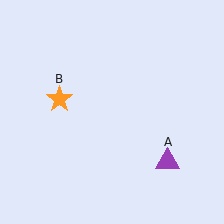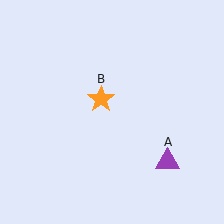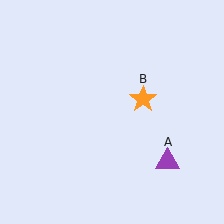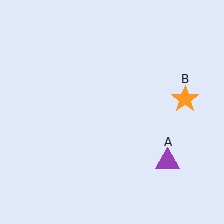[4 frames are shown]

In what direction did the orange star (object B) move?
The orange star (object B) moved right.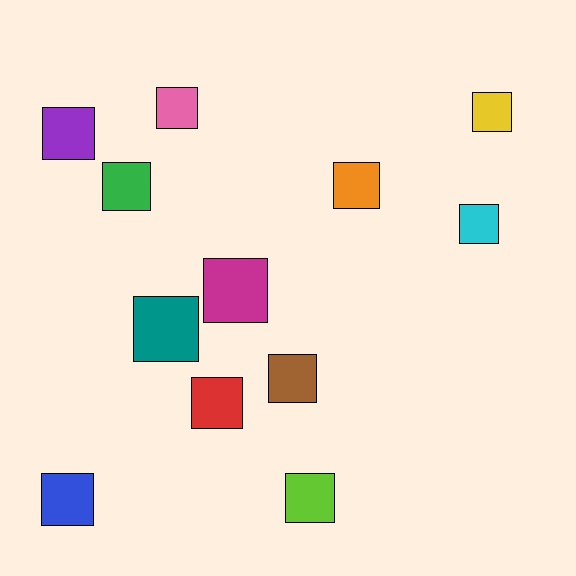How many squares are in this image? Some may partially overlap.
There are 12 squares.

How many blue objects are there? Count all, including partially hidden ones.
There is 1 blue object.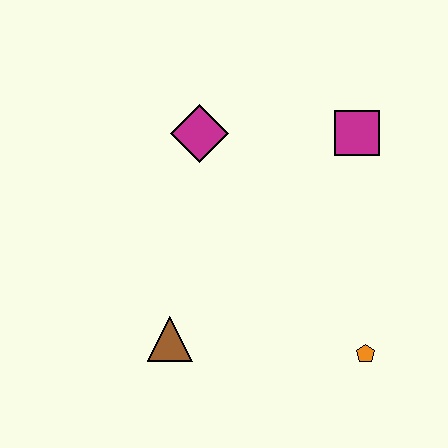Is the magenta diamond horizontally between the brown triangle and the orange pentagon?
Yes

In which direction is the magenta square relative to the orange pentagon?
The magenta square is above the orange pentagon.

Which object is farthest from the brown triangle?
The magenta square is farthest from the brown triangle.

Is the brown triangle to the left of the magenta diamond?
Yes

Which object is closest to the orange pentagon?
The brown triangle is closest to the orange pentagon.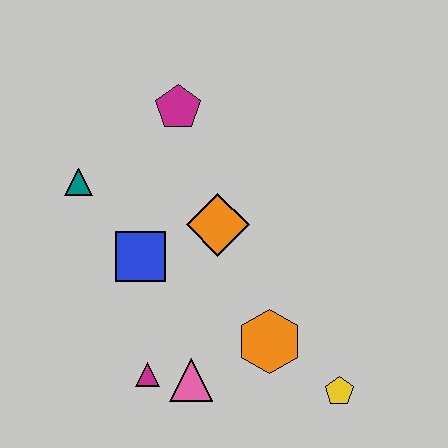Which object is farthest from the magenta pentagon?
The yellow pentagon is farthest from the magenta pentagon.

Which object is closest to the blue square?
The orange diamond is closest to the blue square.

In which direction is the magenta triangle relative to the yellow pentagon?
The magenta triangle is to the left of the yellow pentagon.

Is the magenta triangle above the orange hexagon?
No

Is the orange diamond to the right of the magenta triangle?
Yes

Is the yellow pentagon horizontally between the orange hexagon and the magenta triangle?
No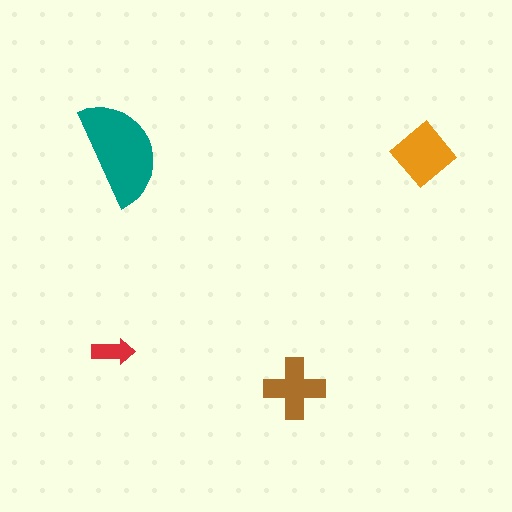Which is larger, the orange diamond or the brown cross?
The orange diamond.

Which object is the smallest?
The red arrow.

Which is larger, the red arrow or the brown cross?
The brown cross.